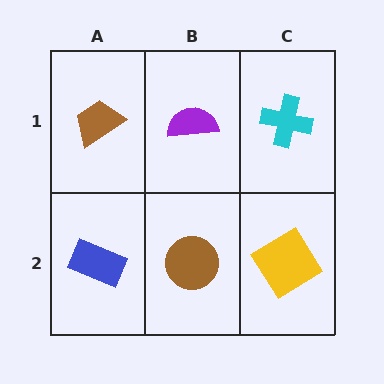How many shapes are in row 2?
3 shapes.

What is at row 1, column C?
A cyan cross.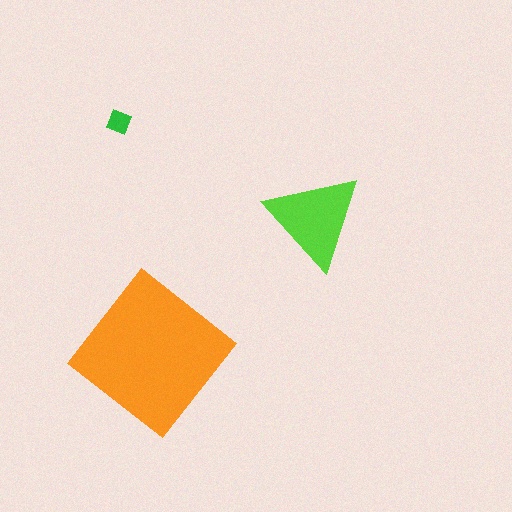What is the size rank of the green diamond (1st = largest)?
3rd.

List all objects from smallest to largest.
The green diamond, the lime triangle, the orange diamond.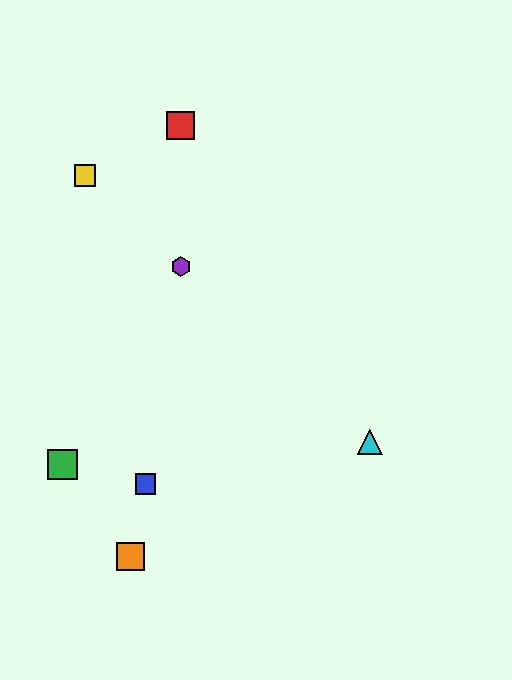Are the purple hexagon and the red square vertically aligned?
Yes, both are at x≈181.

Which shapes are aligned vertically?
The red square, the purple hexagon are aligned vertically.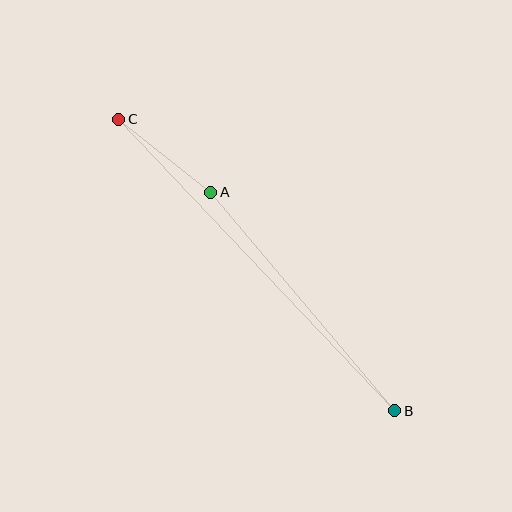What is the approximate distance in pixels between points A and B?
The distance between A and B is approximately 286 pixels.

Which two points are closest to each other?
Points A and C are closest to each other.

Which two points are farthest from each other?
Points B and C are farthest from each other.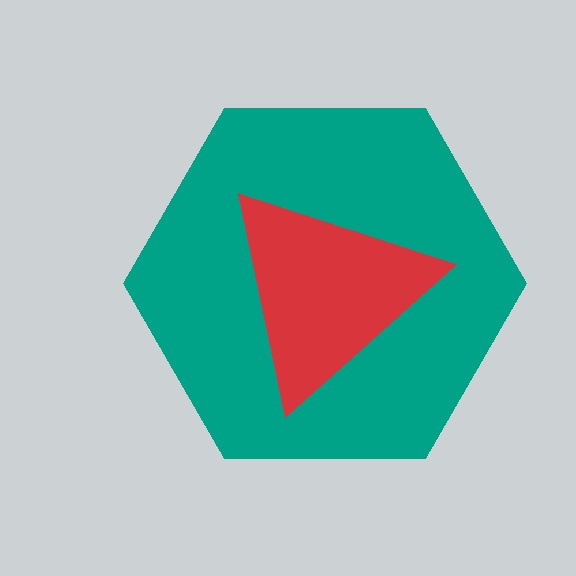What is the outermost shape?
The teal hexagon.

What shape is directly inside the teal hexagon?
The red triangle.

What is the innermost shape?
The red triangle.